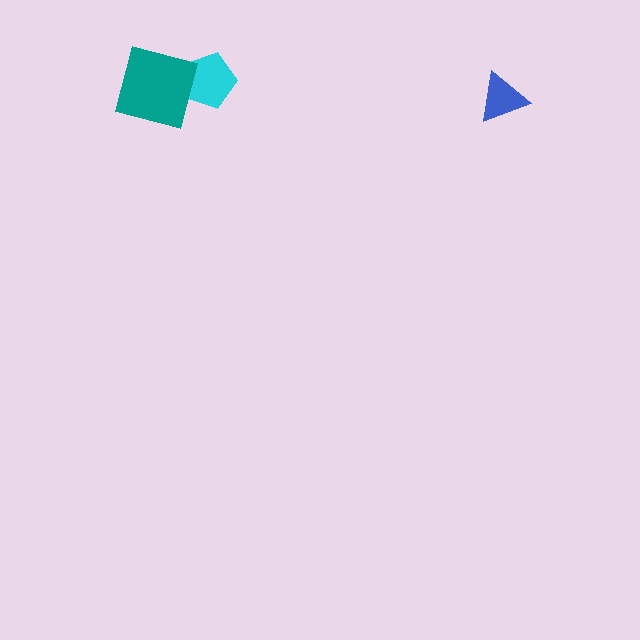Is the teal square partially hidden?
No, no other shape covers it.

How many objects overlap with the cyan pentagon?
1 object overlaps with the cyan pentagon.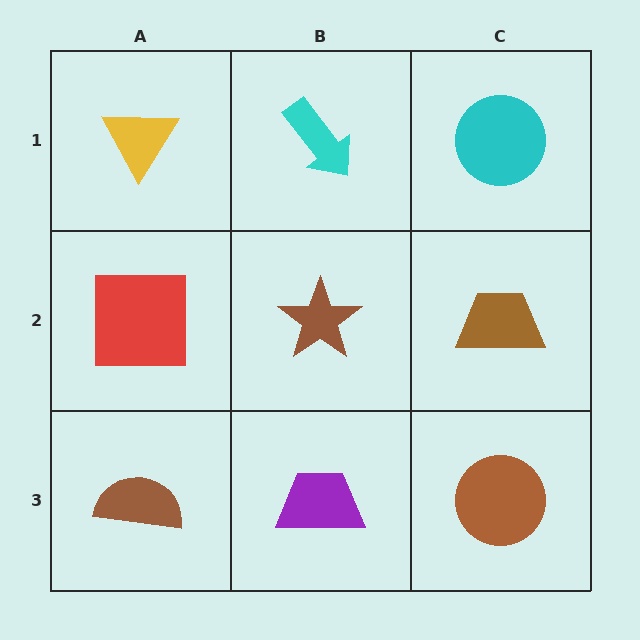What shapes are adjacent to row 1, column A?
A red square (row 2, column A), a cyan arrow (row 1, column B).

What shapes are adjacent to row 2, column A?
A yellow triangle (row 1, column A), a brown semicircle (row 3, column A), a brown star (row 2, column B).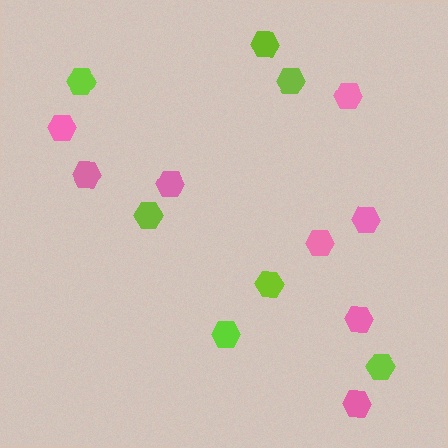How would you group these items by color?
There are 2 groups: one group of pink hexagons (8) and one group of lime hexagons (7).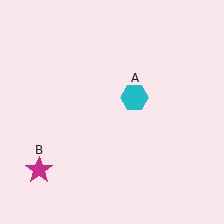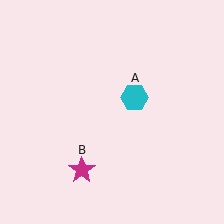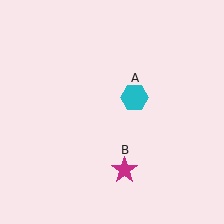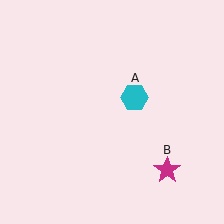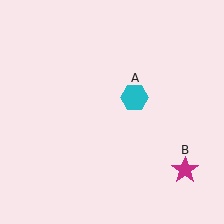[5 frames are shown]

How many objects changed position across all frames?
1 object changed position: magenta star (object B).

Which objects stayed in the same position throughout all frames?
Cyan hexagon (object A) remained stationary.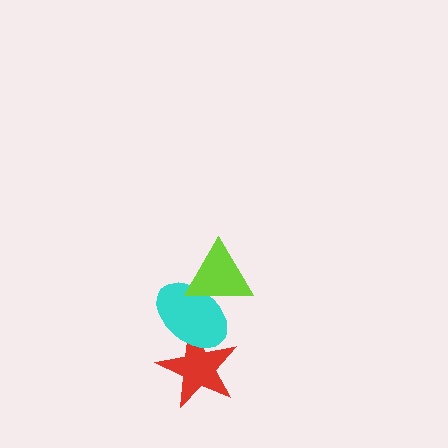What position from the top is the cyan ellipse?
The cyan ellipse is 2nd from the top.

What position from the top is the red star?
The red star is 3rd from the top.